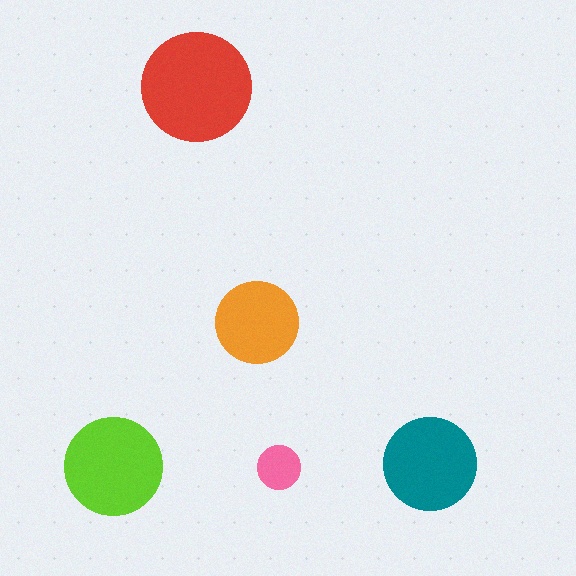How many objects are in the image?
There are 5 objects in the image.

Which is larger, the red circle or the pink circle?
The red one.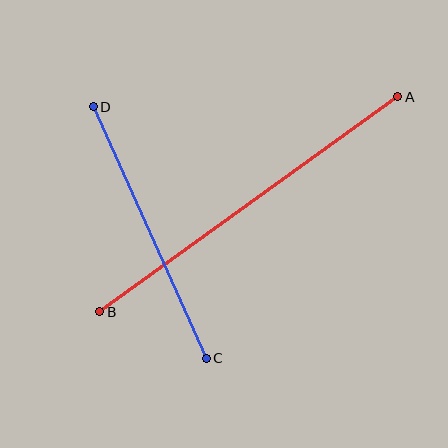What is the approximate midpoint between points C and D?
The midpoint is at approximately (150, 233) pixels.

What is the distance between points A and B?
The distance is approximately 367 pixels.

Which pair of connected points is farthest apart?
Points A and B are farthest apart.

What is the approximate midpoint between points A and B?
The midpoint is at approximately (249, 204) pixels.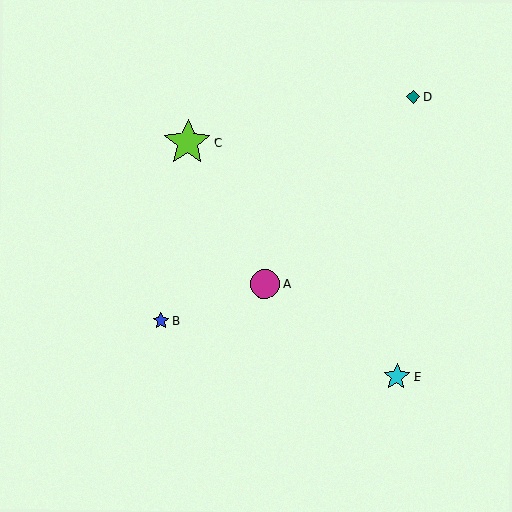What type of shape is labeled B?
Shape B is a blue star.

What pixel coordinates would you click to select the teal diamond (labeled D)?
Click at (413, 97) to select the teal diamond D.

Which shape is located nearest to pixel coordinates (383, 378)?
The cyan star (labeled E) at (397, 376) is nearest to that location.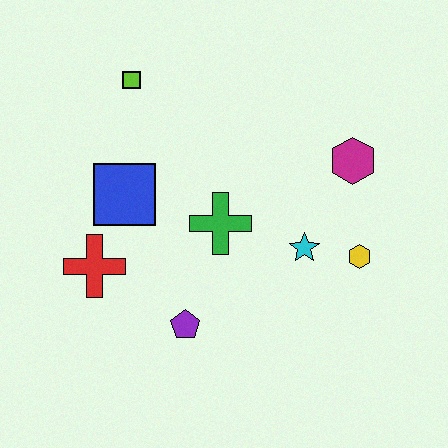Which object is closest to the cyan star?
The yellow hexagon is closest to the cyan star.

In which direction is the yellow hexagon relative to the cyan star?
The yellow hexagon is to the right of the cyan star.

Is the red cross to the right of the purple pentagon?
No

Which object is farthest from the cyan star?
The lime square is farthest from the cyan star.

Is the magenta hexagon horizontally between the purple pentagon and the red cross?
No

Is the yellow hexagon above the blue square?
No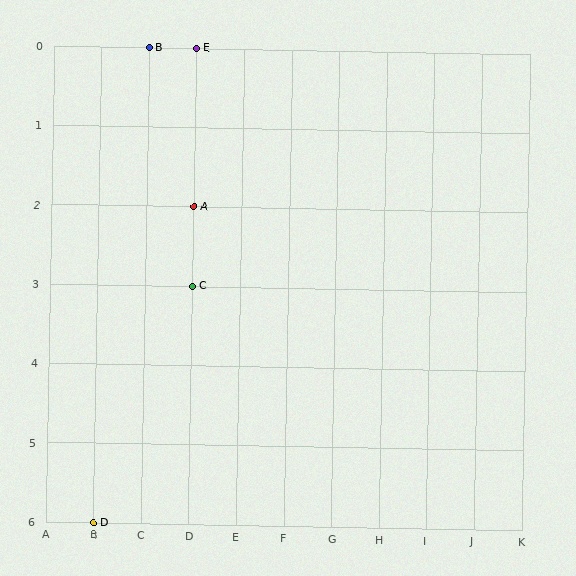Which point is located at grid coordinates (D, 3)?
Point C is at (D, 3).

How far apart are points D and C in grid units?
Points D and C are 2 columns and 3 rows apart (about 3.6 grid units diagonally).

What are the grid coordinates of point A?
Point A is at grid coordinates (D, 2).